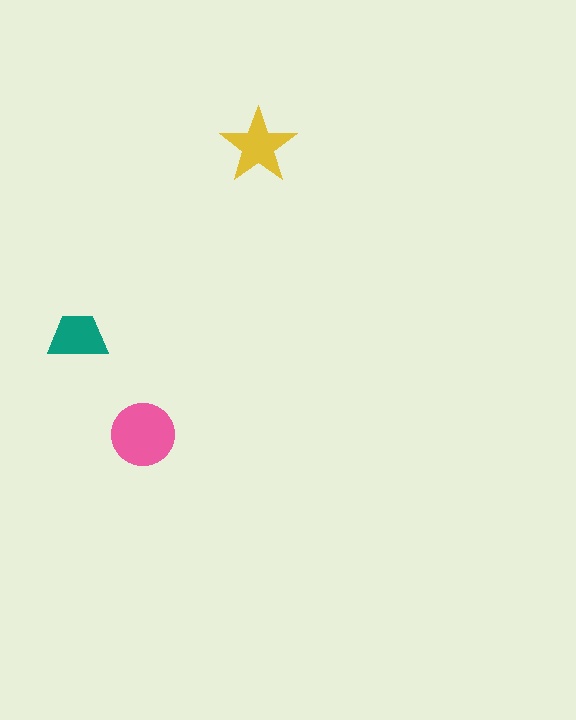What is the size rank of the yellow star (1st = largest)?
2nd.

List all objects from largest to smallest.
The pink circle, the yellow star, the teal trapezoid.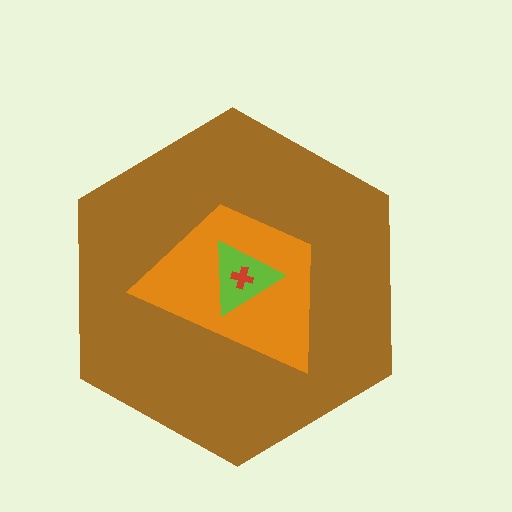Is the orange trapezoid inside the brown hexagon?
Yes.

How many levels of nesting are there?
4.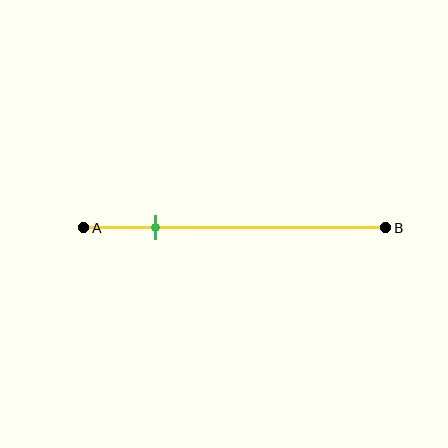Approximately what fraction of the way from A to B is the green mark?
The green mark is approximately 25% of the way from A to B.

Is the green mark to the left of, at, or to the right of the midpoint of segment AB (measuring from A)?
The green mark is to the left of the midpoint of segment AB.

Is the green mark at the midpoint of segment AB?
No, the mark is at about 25% from A, not at the 50% midpoint.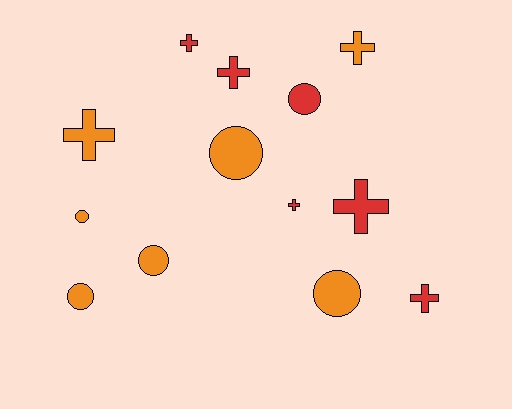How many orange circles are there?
There are 5 orange circles.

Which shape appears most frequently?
Cross, with 7 objects.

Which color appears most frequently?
Orange, with 7 objects.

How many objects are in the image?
There are 13 objects.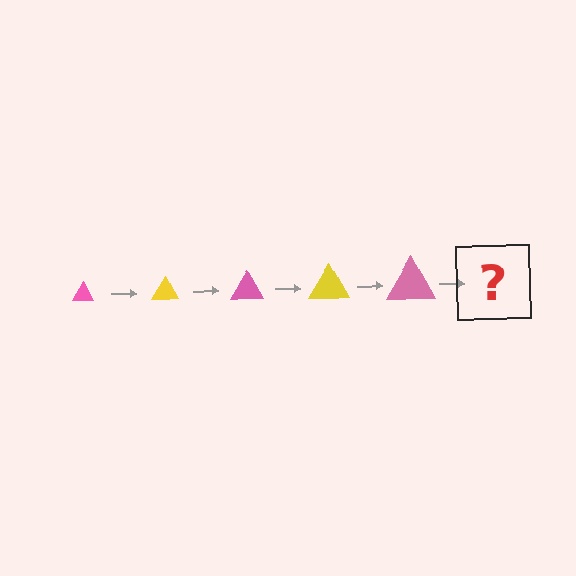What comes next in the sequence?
The next element should be a yellow triangle, larger than the previous one.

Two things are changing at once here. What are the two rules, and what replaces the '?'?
The two rules are that the triangle grows larger each step and the color cycles through pink and yellow. The '?' should be a yellow triangle, larger than the previous one.